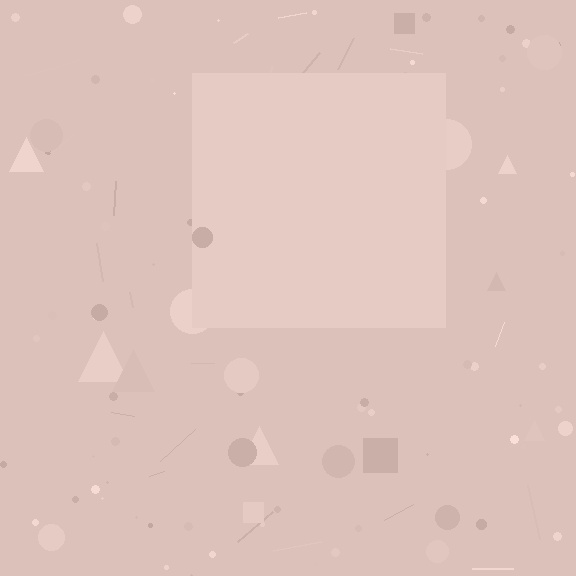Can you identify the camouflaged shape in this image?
The camouflaged shape is a square.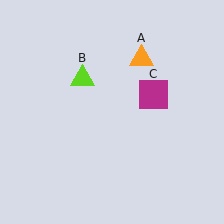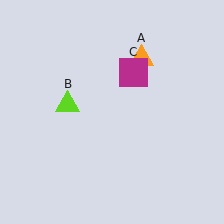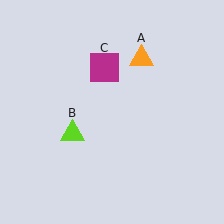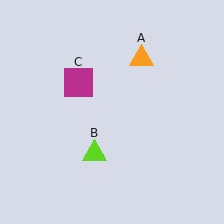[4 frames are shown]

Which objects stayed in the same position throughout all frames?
Orange triangle (object A) remained stationary.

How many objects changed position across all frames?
2 objects changed position: lime triangle (object B), magenta square (object C).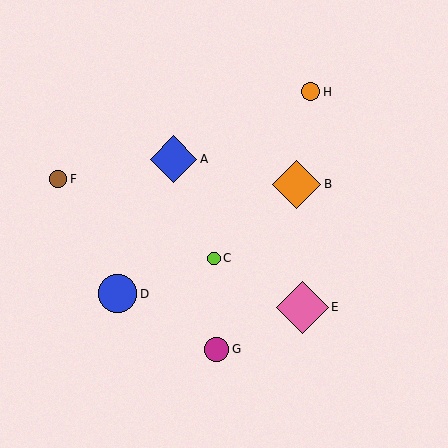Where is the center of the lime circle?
The center of the lime circle is at (214, 258).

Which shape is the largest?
The pink diamond (labeled E) is the largest.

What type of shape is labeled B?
Shape B is an orange diamond.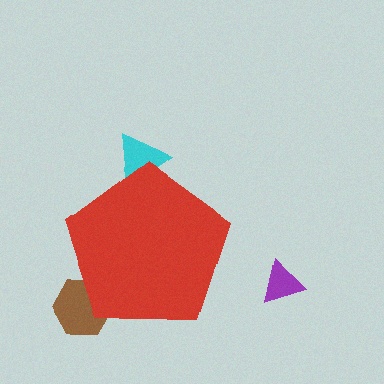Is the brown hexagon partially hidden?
Yes, the brown hexagon is partially hidden behind the red pentagon.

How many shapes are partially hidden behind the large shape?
2 shapes are partially hidden.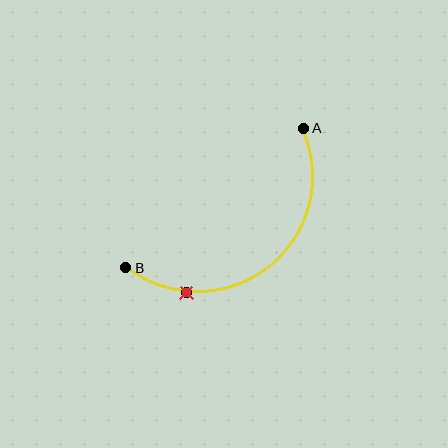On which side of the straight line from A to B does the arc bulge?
The arc bulges below and to the right of the straight line connecting A and B.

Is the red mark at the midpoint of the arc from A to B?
No. The red mark lies on the arc but is closer to endpoint B. The arc midpoint would be at the point on the curve equidistant along the arc from both A and B.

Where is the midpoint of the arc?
The arc midpoint is the point on the curve farthest from the straight line joining A and B. It sits below and to the right of that line.